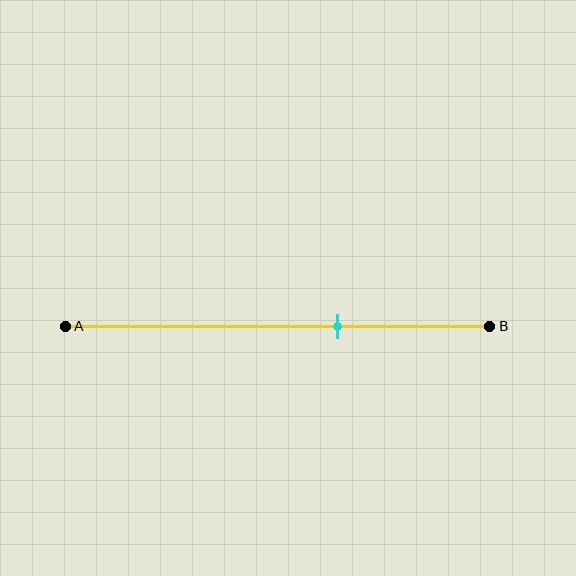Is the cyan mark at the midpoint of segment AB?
No, the mark is at about 65% from A, not at the 50% midpoint.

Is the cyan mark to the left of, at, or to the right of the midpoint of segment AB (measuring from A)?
The cyan mark is to the right of the midpoint of segment AB.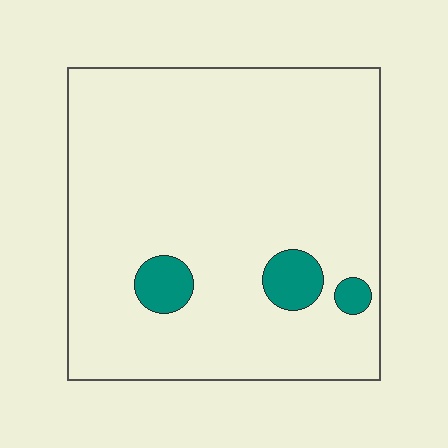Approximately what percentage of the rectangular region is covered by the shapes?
Approximately 5%.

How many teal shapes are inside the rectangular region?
3.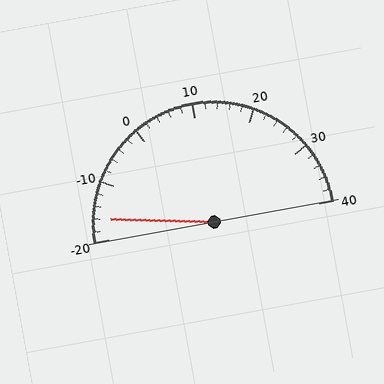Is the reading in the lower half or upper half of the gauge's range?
The reading is in the lower half of the range (-20 to 40).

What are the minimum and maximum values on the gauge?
The gauge ranges from -20 to 40.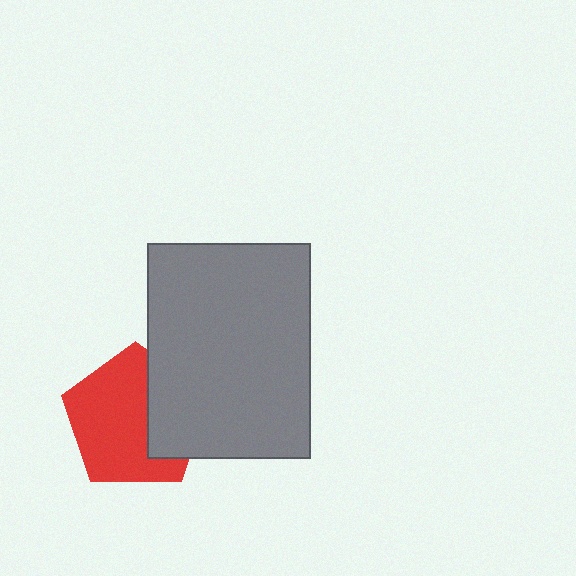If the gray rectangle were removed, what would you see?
You would see the complete red pentagon.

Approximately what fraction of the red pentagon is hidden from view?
Roughly 33% of the red pentagon is hidden behind the gray rectangle.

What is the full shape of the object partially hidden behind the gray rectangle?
The partially hidden object is a red pentagon.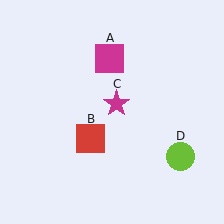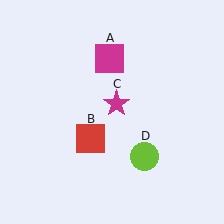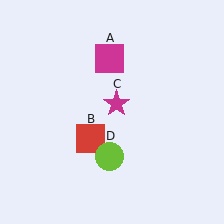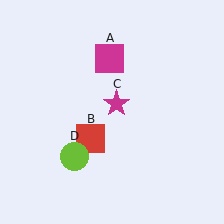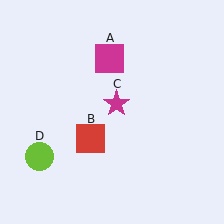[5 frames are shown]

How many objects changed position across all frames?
1 object changed position: lime circle (object D).